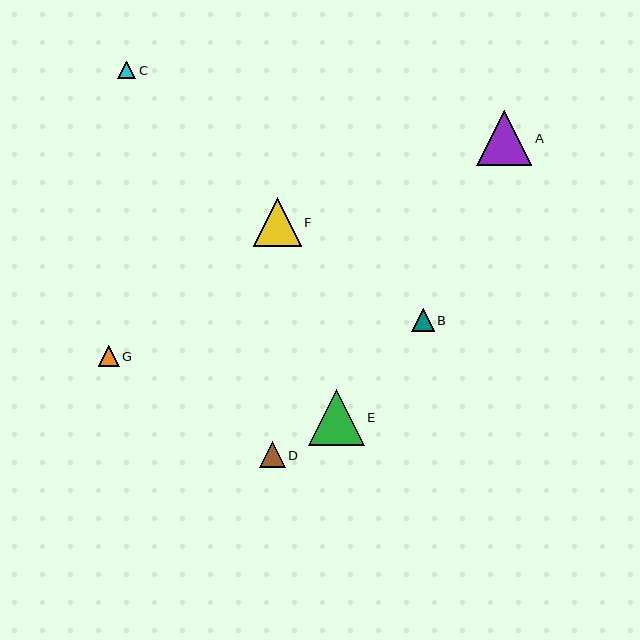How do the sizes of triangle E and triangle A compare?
Triangle E and triangle A are approximately the same size.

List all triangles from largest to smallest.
From largest to smallest: E, A, F, D, B, G, C.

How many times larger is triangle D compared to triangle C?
Triangle D is approximately 1.4 times the size of triangle C.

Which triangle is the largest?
Triangle E is the largest with a size of approximately 56 pixels.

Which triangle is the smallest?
Triangle C is the smallest with a size of approximately 18 pixels.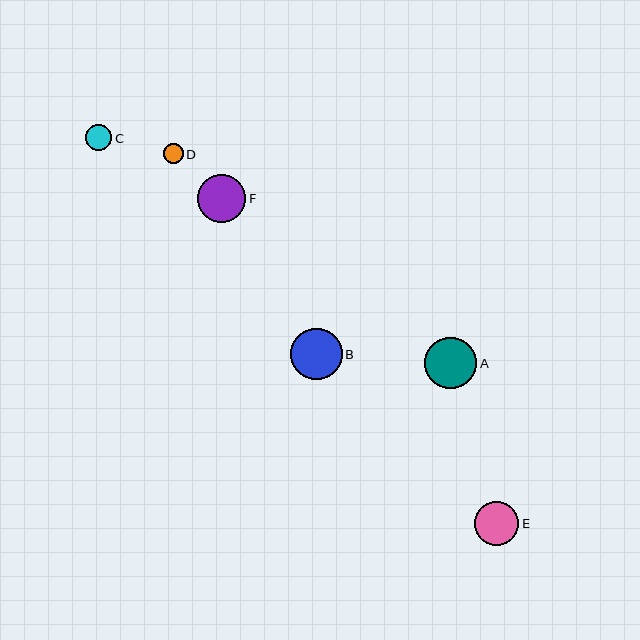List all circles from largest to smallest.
From largest to smallest: A, B, F, E, C, D.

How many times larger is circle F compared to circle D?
Circle F is approximately 2.4 times the size of circle D.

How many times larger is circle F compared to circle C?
Circle F is approximately 1.9 times the size of circle C.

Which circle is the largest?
Circle A is the largest with a size of approximately 52 pixels.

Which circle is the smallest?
Circle D is the smallest with a size of approximately 20 pixels.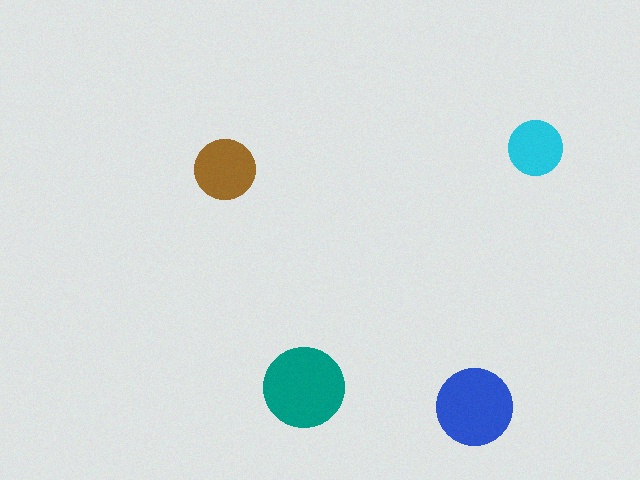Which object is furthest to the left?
The brown circle is leftmost.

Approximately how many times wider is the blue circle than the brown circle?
About 1.5 times wider.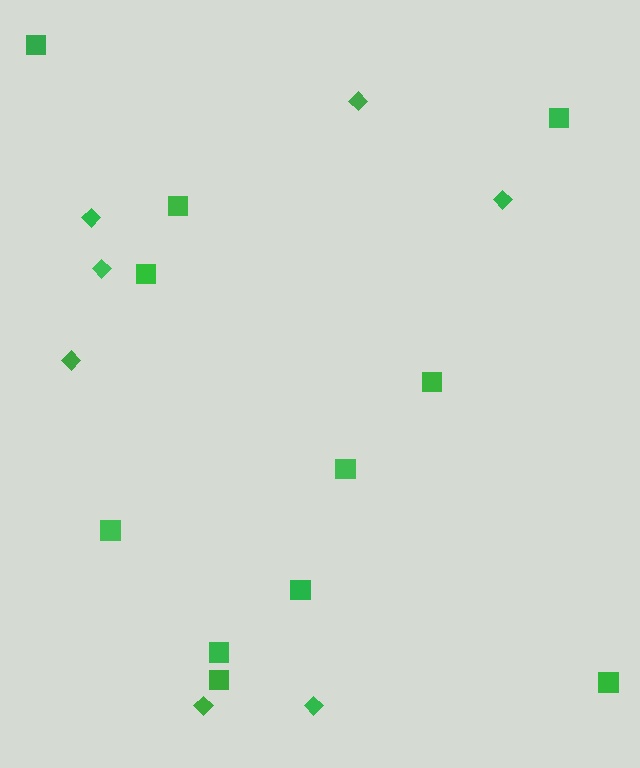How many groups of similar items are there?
There are 2 groups: one group of diamonds (7) and one group of squares (11).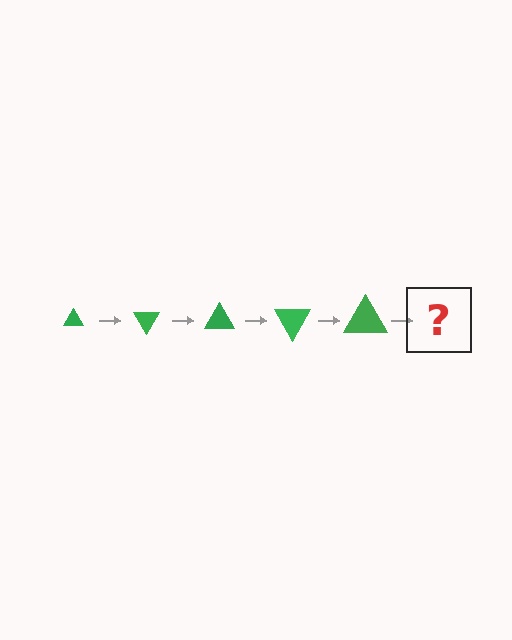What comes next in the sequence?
The next element should be a triangle, larger than the previous one and rotated 300 degrees from the start.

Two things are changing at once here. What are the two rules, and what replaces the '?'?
The two rules are that the triangle grows larger each step and it rotates 60 degrees each step. The '?' should be a triangle, larger than the previous one and rotated 300 degrees from the start.